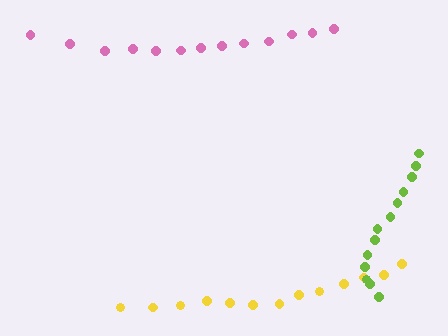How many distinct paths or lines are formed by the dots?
There are 3 distinct paths.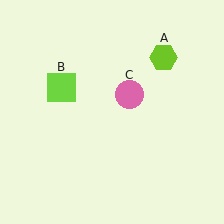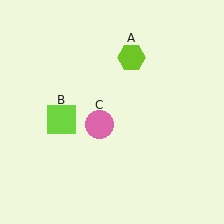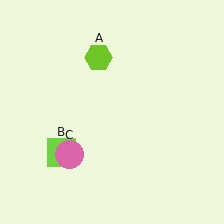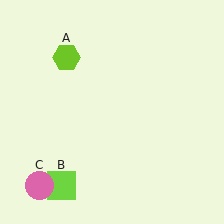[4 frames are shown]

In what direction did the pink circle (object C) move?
The pink circle (object C) moved down and to the left.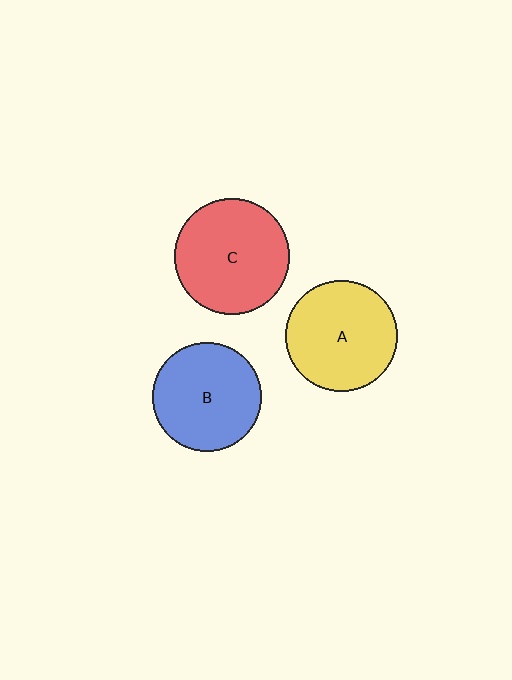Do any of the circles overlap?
No, none of the circles overlap.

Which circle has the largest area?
Circle C (red).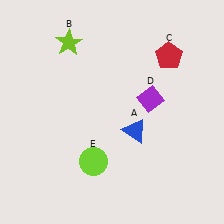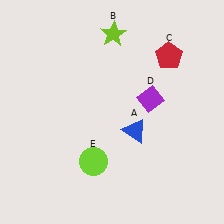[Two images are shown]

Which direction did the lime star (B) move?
The lime star (B) moved right.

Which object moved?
The lime star (B) moved right.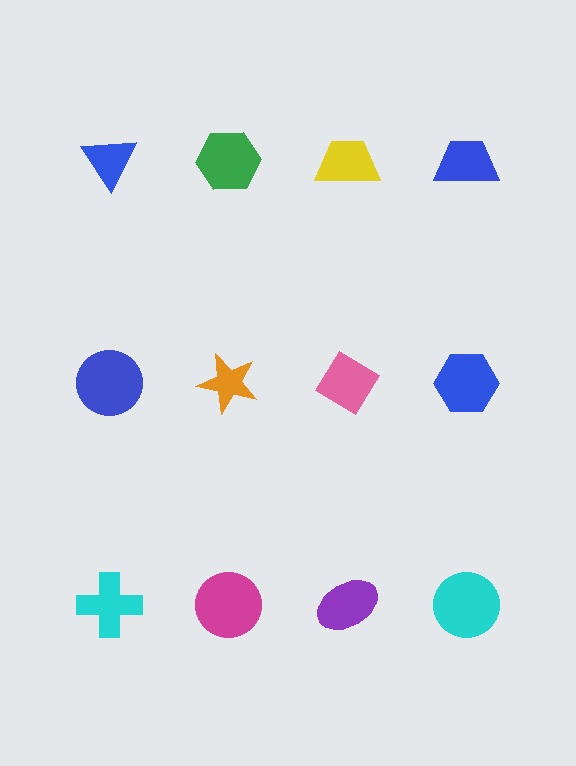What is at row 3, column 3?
A purple ellipse.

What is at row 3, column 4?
A cyan circle.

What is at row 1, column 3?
A yellow trapezoid.